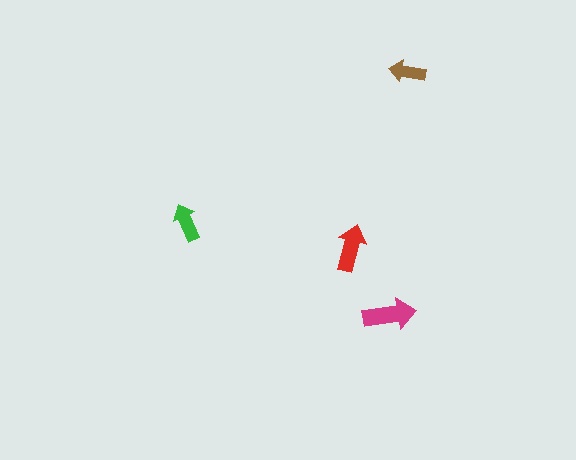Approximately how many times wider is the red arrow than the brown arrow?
About 1.5 times wider.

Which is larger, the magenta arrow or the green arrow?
The magenta one.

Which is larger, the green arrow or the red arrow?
The red one.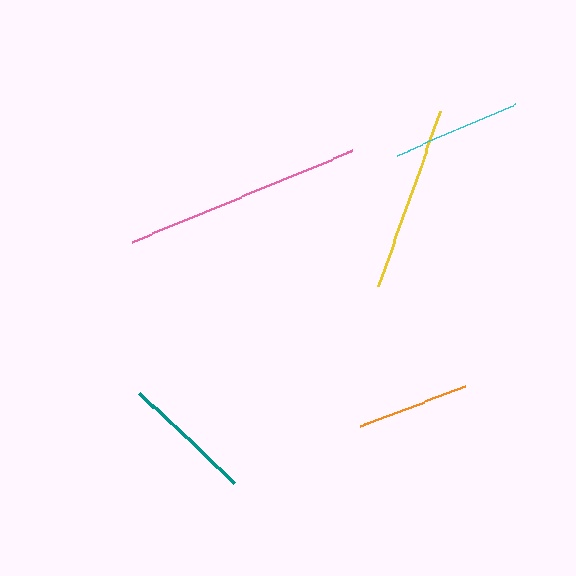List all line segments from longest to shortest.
From longest to shortest: pink, yellow, teal, cyan, orange.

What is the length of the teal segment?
The teal segment is approximately 131 pixels long.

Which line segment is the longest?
The pink line is the longest at approximately 238 pixels.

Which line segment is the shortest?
The orange line is the shortest at approximately 113 pixels.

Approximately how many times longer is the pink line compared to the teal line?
The pink line is approximately 1.8 times the length of the teal line.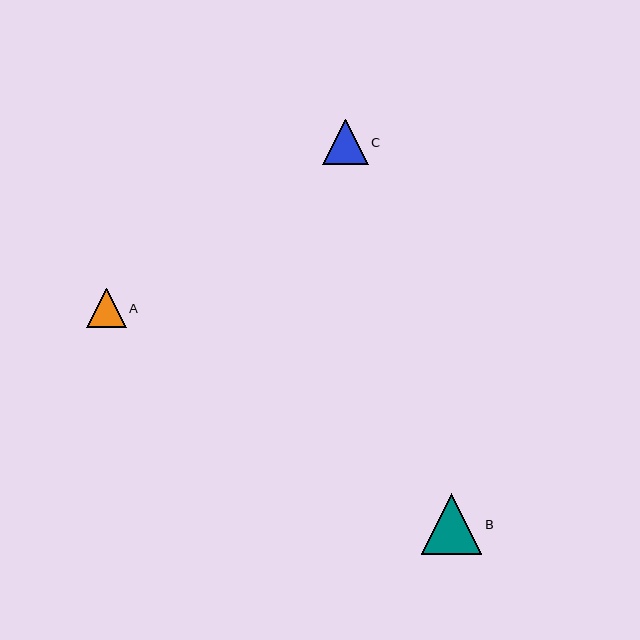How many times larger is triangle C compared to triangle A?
Triangle C is approximately 1.1 times the size of triangle A.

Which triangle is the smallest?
Triangle A is the smallest with a size of approximately 40 pixels.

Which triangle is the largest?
Triangle B is the largest with a size of approximately 61 pixels.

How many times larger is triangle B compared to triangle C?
Triangle B is approximately 1.3 times the size of triangle C.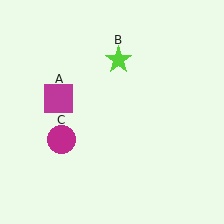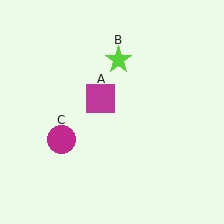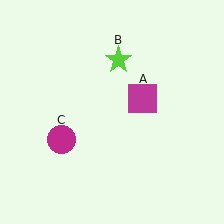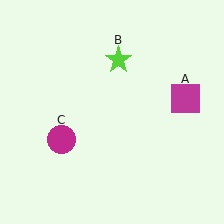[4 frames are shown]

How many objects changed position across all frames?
1 object changed position: magenta square (object A).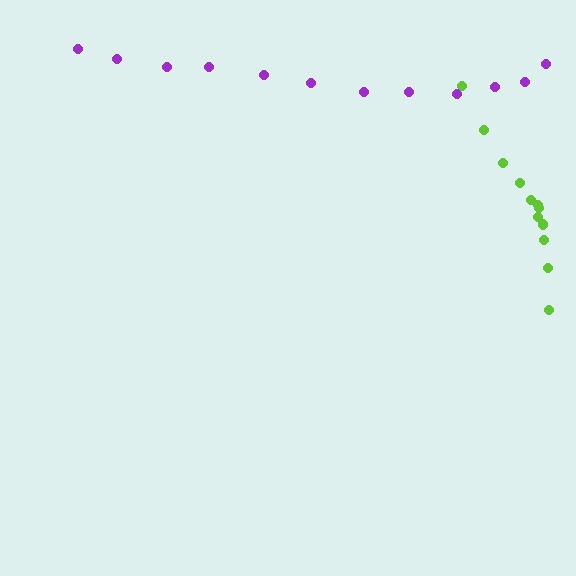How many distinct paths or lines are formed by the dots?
There are 2 distinct paths.